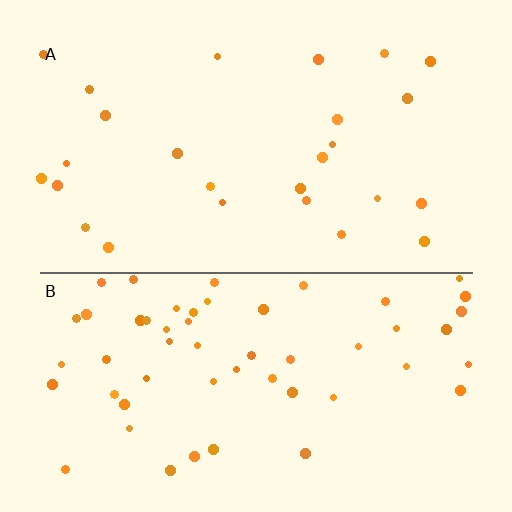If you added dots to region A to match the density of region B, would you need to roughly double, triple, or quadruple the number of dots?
Approximately double.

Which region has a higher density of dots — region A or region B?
B (the bottom).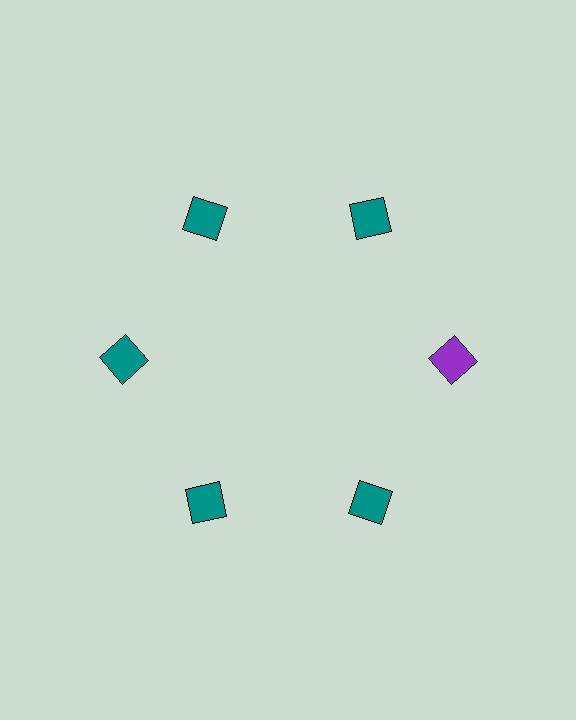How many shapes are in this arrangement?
There are 6 shapes arranged in a ring pattern.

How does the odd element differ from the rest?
It has a different color: purple instead of teal.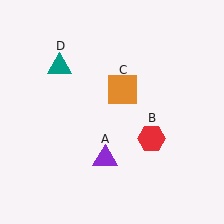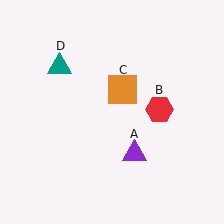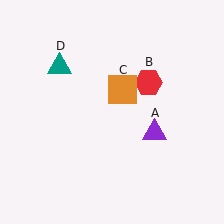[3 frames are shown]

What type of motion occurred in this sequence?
The purple triangle (object A), red hexagon (object B) rotated counterclockwise around the center of the scene.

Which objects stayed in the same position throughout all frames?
Orange square (object C) and teal triangle (object D) remained stationary.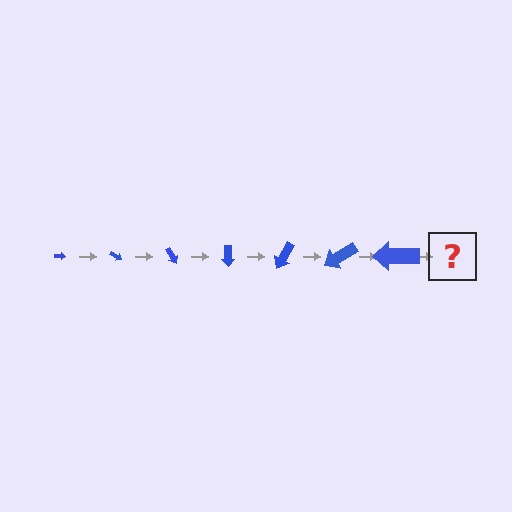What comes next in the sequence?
The next element should be an arrow, larger than the previous one and rotated 210 degrees from the start.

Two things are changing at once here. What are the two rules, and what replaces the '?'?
The two rules are that the arrow grows larger each step and it rotates 30 degrees each step. The '?' should be an arrow, larger than the previous one and rotated 210 degrees from the start.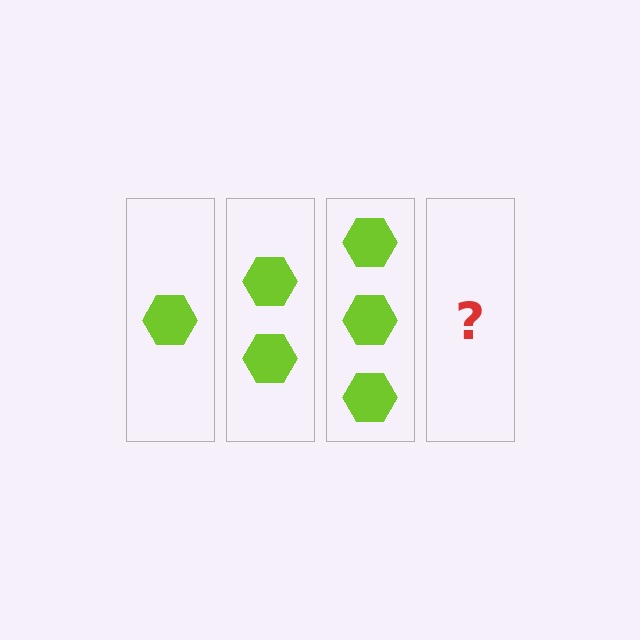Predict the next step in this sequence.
The next step is 4 hexagons.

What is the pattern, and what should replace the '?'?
The pattern is that each step adds one more hexagon. The '?' should be 4 hexagons.